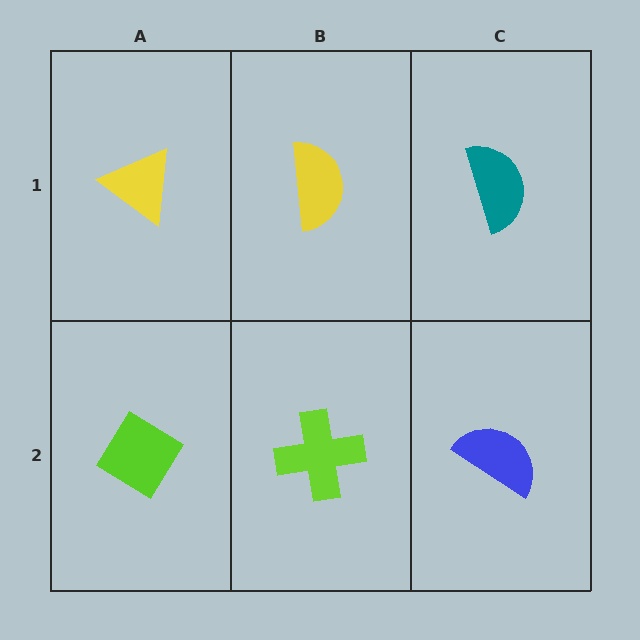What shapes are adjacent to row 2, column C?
A teal semicircle (row 1, column C), a lime cross (row 2, column B).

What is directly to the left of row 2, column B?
A lime diamond.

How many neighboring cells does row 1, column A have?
2.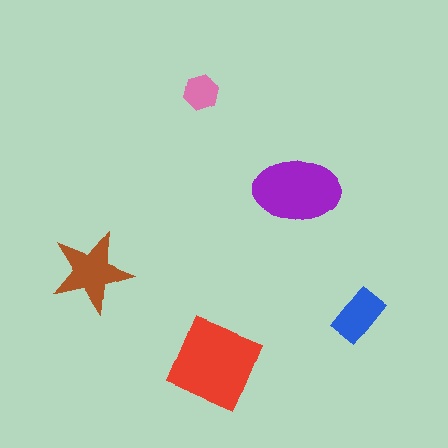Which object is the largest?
The red square.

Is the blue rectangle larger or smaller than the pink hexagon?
Larger.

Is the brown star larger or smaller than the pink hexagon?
Larger.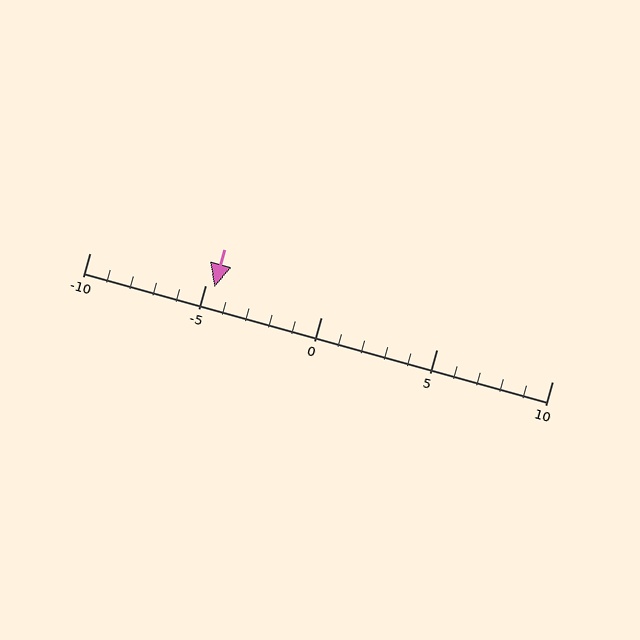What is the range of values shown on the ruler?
The ruler shows values from -10 to 10.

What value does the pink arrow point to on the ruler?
The pink arrow points to approximately -5.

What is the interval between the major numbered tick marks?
The major tick marks are spaced 5 units apart.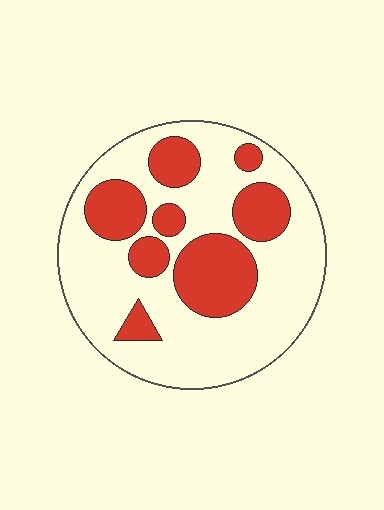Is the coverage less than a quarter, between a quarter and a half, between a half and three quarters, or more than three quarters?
Between a quarter and a half.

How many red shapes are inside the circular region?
8.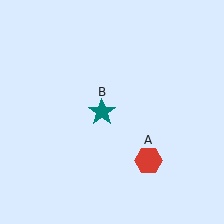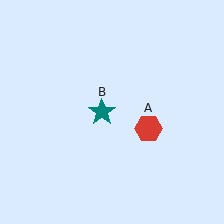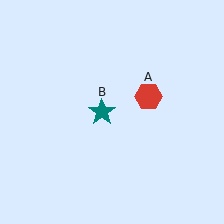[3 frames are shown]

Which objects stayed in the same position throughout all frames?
Teal star (object B) remained stationary.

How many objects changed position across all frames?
1 object changed position: red hexagon (object A).